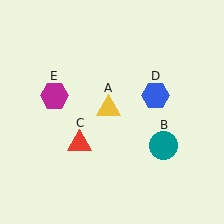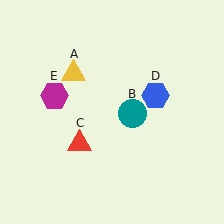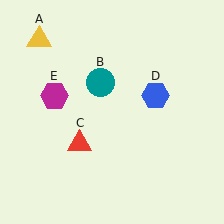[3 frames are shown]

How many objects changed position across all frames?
2 objects changed position: yellow triangle (object A), teal circle (object B).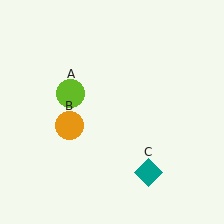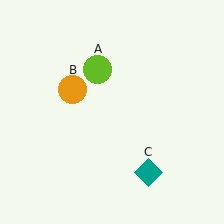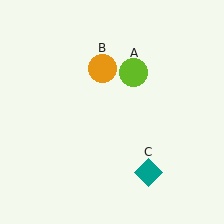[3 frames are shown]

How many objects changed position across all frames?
2 objects changed position: lime circle (object A), orange circle (object B).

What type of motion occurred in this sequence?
The lime circle (object A), orange circle (object B) rotated clockwise around the center of the scene.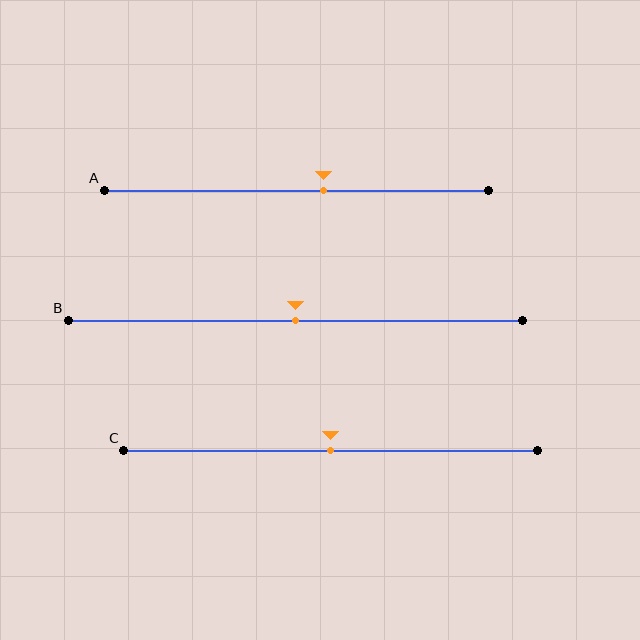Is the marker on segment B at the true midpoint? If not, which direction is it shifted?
Yes, the marker on segment B is at the true midpoint.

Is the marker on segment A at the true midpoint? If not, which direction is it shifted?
No, the marker on segment A is shifted to the right by about 7% of the segment length.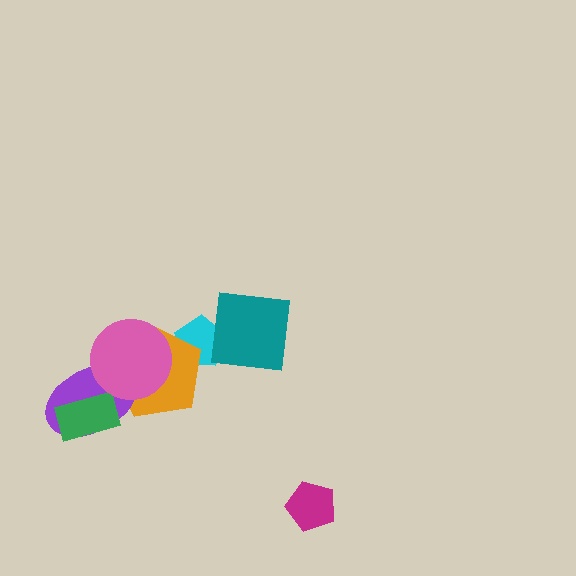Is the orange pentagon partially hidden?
Yes, it is partially covered by another shape.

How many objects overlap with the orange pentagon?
3 objects overlap with the orange pentagon.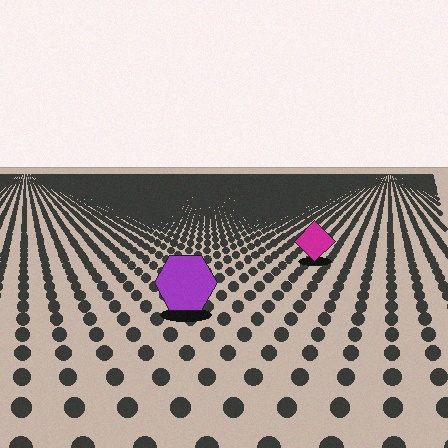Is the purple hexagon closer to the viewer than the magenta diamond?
Yes. The purple hexagon is closer — you can tell from the texture gradient: the ground texture is coarser near it.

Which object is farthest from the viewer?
The magenta diamond is farthest from the viewer. It appears smaller and the ground texture around it is denser.